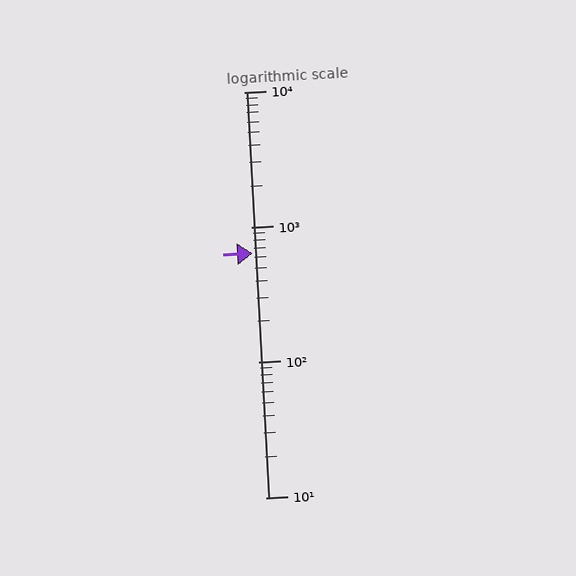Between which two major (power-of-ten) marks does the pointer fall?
The pointer is between 100 and 1000.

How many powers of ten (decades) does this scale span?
The scale spans 3 decades, from 10 to 10000.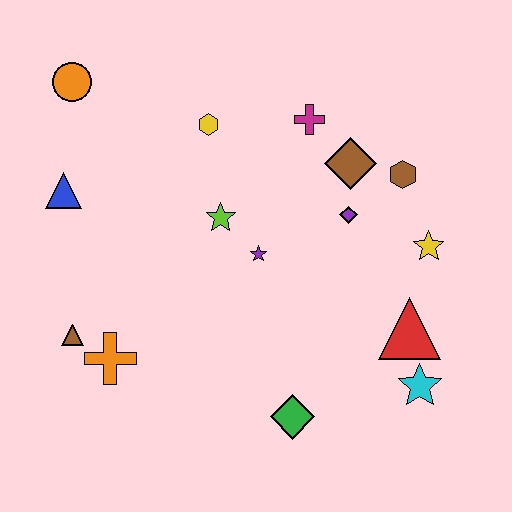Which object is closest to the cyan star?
The red triangle is closest to the cyan star.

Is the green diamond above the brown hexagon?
No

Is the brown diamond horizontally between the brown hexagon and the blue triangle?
Yes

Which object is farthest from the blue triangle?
The cyan star is farthest from the blue triangle.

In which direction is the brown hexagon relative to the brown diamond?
The brown hexagon is to the right of the brown diamond.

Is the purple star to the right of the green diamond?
No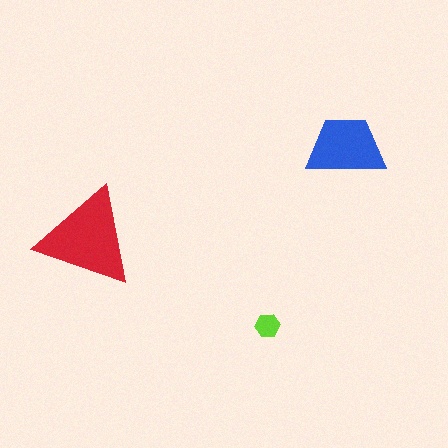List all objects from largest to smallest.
The red triangle, the blue trapezoid, the lime hexagon.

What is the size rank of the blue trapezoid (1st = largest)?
2nd.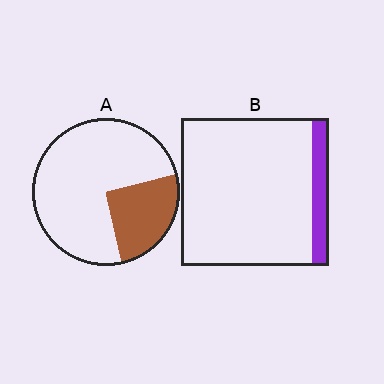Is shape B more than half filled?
No.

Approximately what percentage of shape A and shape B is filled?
A is approximately 25% and B is approximately 10%.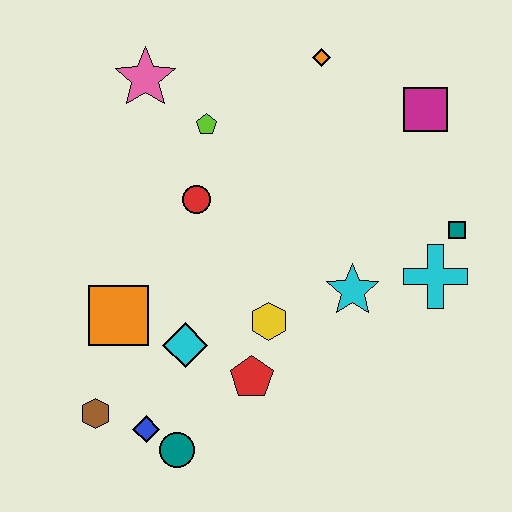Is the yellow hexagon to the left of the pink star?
No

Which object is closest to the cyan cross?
The teal square is closest to the cyan cross.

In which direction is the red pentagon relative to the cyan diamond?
The red pentagon is to the right of the cyan diamond.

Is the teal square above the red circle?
No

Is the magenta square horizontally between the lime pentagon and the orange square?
No